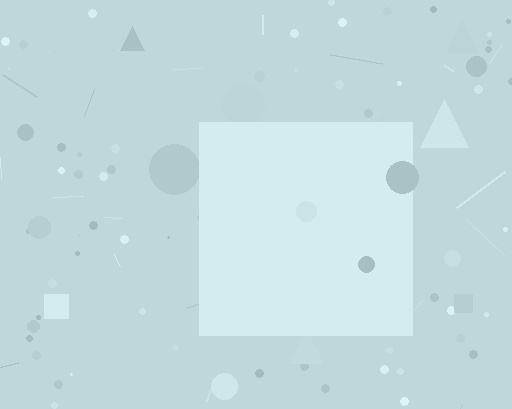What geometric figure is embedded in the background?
A square is embedded in the background.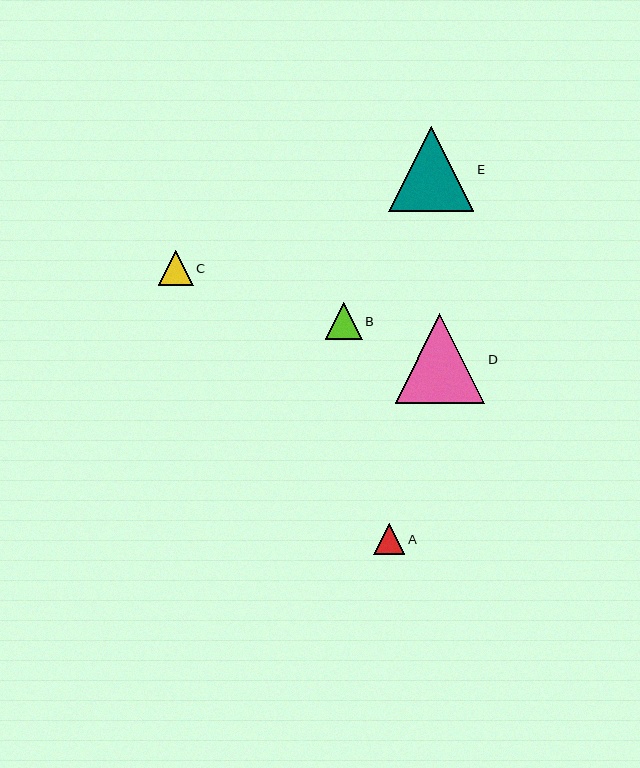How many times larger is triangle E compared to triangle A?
Triangle E is approximately 2.7 times the size of triangle A.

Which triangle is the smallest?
Triangle A is the smallest with a size of approximately 31 pixels.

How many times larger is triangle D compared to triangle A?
Triangle D is approximately 2.9 times the size of triangle A.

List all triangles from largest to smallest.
From largest to smallest: D, E, B, C, A.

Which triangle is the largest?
Triangle D is the largest with a size of approximately 89 pixels.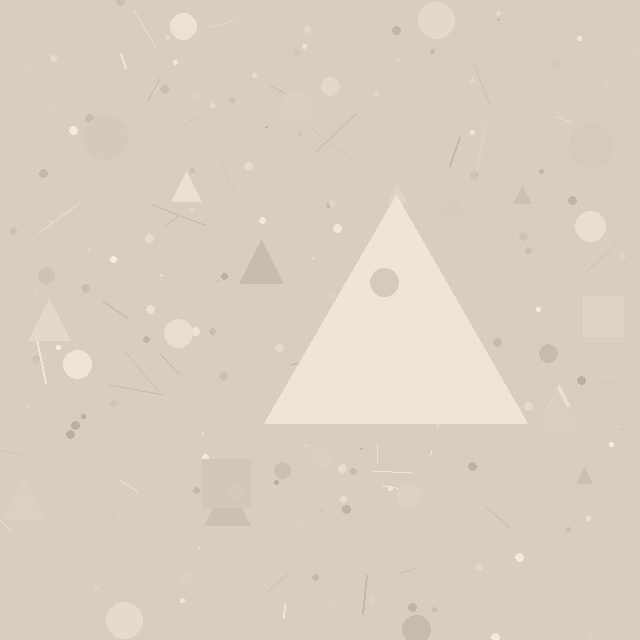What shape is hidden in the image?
A triangle is hidden in the image.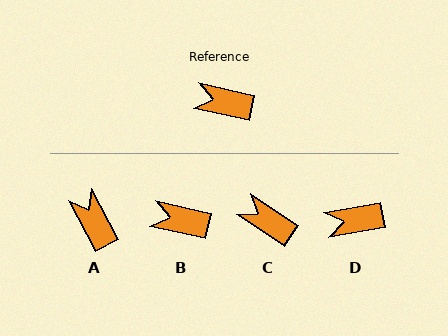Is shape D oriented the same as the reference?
No, it is off by about 23 degrees.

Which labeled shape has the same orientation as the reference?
B.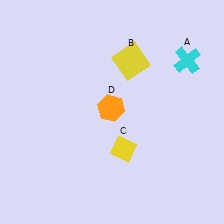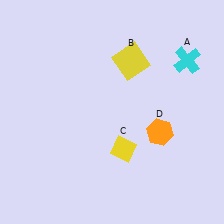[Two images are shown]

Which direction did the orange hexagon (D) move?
The orange hexagon (D) moved right.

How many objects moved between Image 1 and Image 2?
1 object moved between the two images.